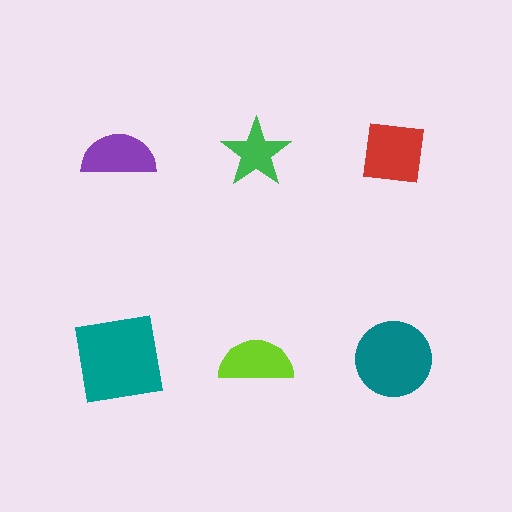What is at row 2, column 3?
A teal circle.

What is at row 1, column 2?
A green star.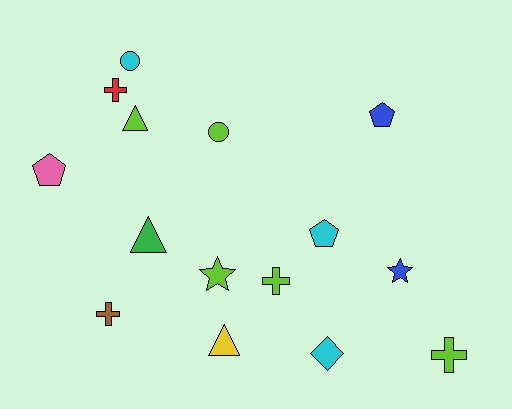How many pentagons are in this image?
There are 3 pentagons.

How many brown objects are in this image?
There is 1 brown object.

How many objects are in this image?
There are 15 objects.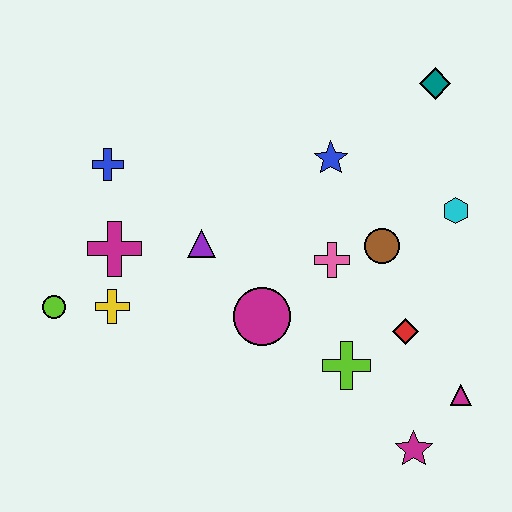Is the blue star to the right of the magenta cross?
Yes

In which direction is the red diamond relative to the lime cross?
The red diamond is to the right of the lime cross.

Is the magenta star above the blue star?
No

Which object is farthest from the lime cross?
The blue cross is farthest from the lime cross.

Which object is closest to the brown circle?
The pink cross is closest to the brown circle.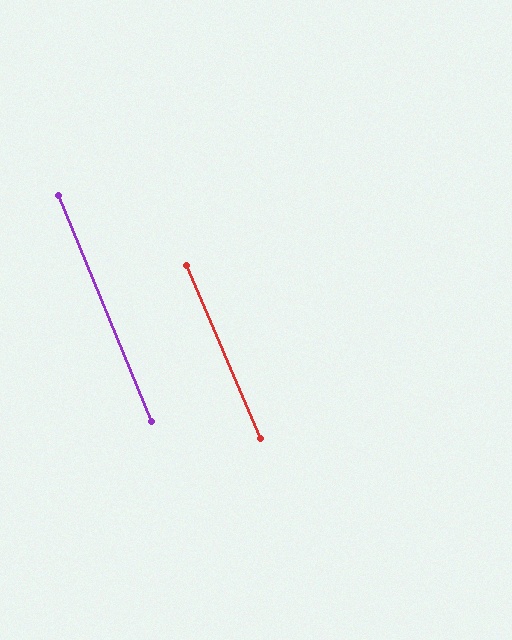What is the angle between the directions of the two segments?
Approximately 1 degree.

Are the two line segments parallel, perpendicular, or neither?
Parallel — their directions differ by only 0.9°.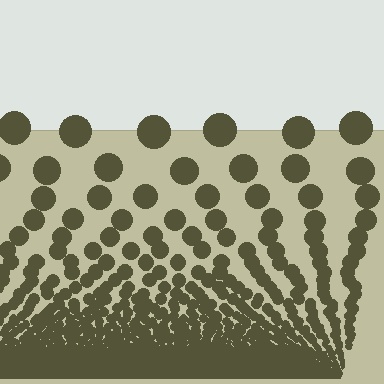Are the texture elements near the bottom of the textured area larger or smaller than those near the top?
Smaller. The gradient is inverted — elements near the bottom are smaller and denser.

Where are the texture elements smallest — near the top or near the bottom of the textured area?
Near the bottom.